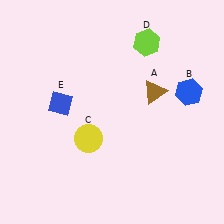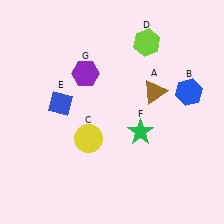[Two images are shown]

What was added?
A green star (F), a purple hexagon (G) were added in Image 2.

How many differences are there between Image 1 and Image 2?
There are 2 differences between the two images.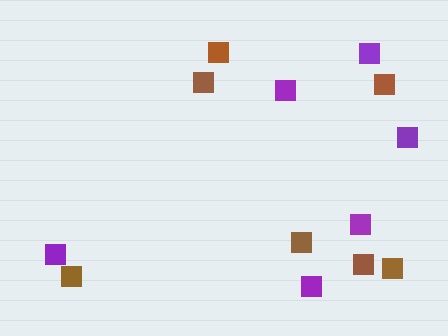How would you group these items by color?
There are 2 groups: one group of purple squares (6) and one group of brown squares (7).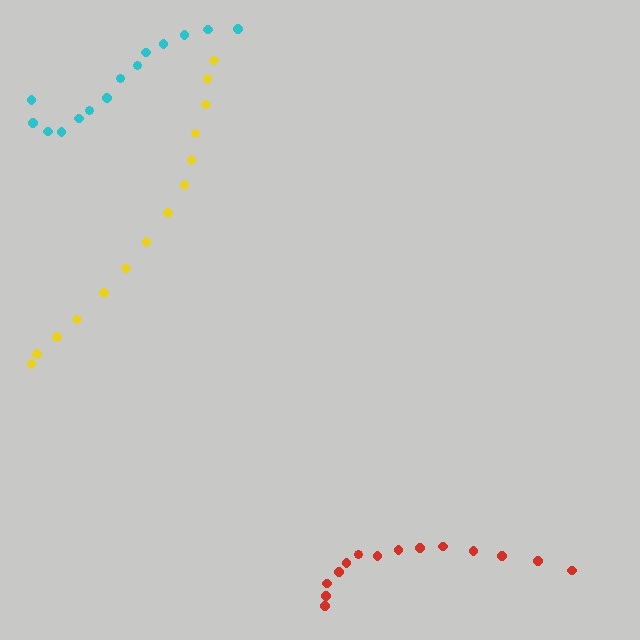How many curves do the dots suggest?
There are 3 distinct paths.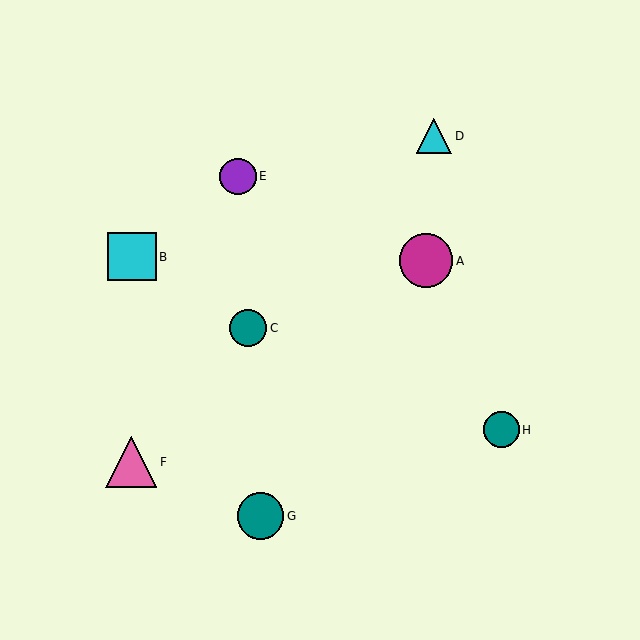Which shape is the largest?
The magenta circle (labeled A) is the largest.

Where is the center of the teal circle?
The center of the teal circle is at (501, 430).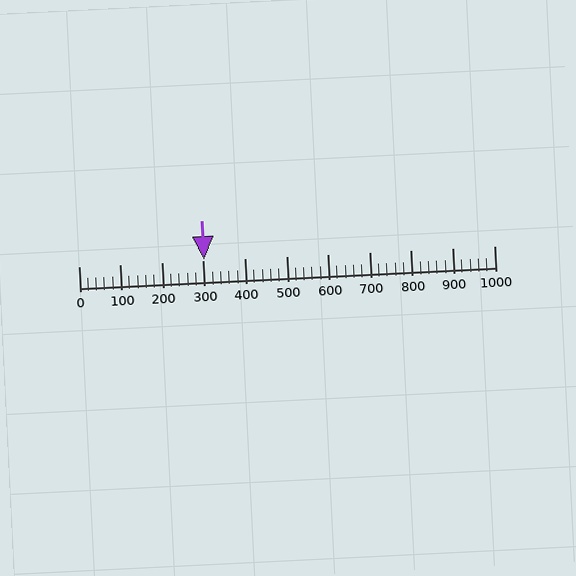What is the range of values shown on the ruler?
The ruler shows values from 0 to 1000.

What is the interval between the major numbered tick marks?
The major tick marks are spaced 100 units apart.